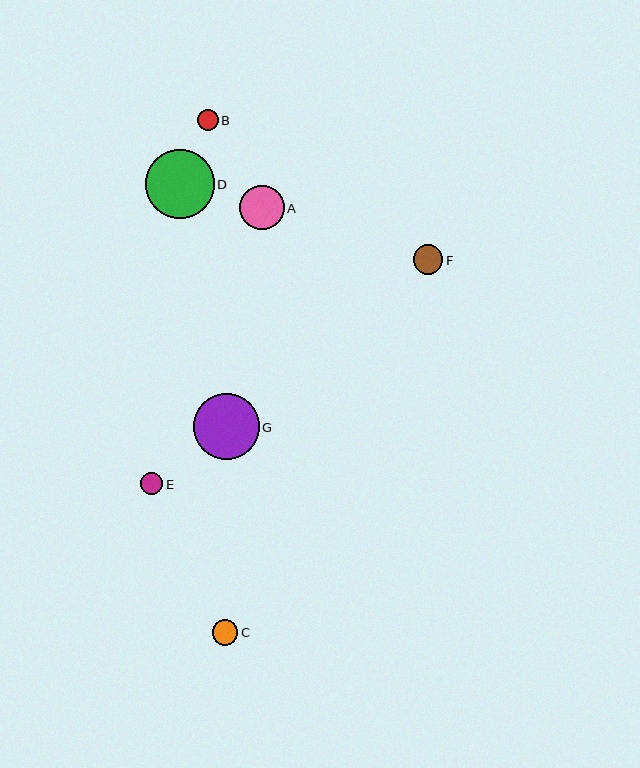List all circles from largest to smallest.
From largest to smallest: D, G, A, F, C, E, B.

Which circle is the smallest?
Circle B is the smallest with a size of approximately 21 pixels.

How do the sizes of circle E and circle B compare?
Circle E and circle B are approximately the same size.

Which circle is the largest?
Circle D is the largest with a size of approximately 69 pixels.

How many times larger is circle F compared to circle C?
Circle F is approximately 1.2 times the size of circle C.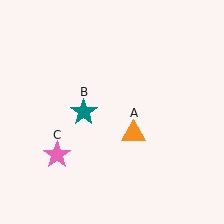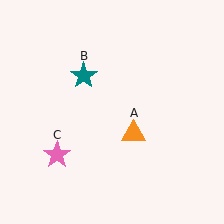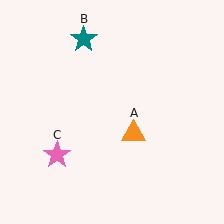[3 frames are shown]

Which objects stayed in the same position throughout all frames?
Orange triangle (object A) and pink star (object C) remained stationary.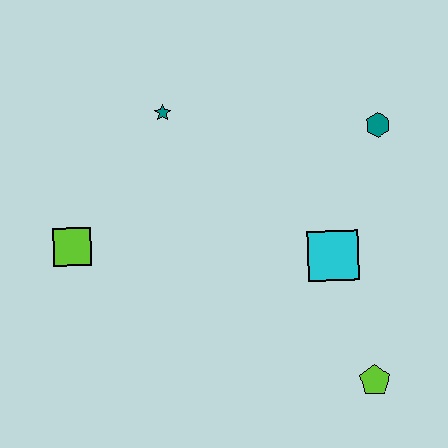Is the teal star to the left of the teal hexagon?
Yes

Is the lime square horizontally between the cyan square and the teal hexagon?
No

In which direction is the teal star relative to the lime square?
The teal star is above the lime square.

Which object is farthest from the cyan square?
The lime square is farthest from the cyan square.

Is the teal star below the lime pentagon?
No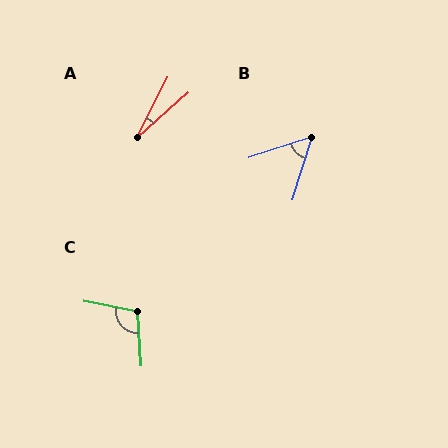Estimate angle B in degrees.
Approximately 55 degrees.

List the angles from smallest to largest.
A (22°), B (55°), C (105°).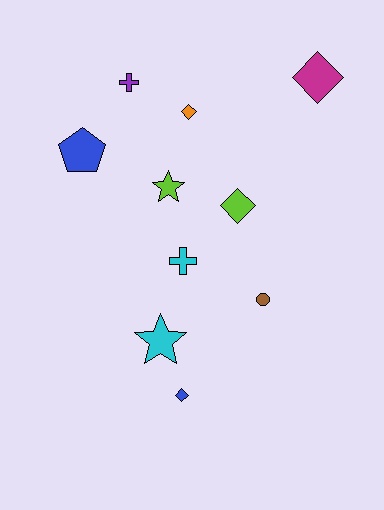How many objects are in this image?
There are 10 objects.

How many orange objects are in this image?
There is 1 orange object.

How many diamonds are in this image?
There are 4 diamonds.